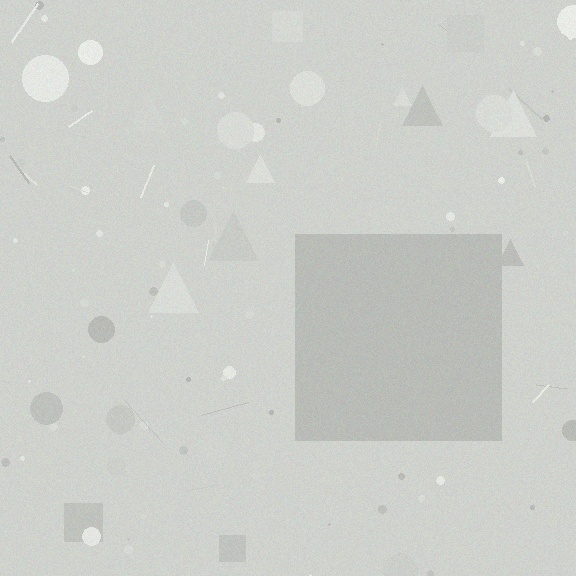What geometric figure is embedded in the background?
A square is embedded in the background.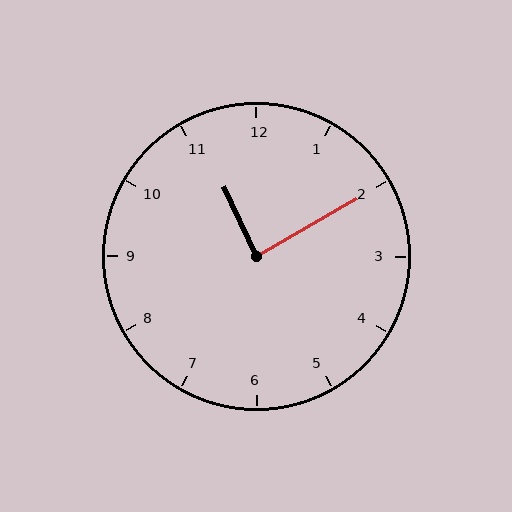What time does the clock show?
11:10.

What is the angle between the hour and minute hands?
Approximately 85 degrees.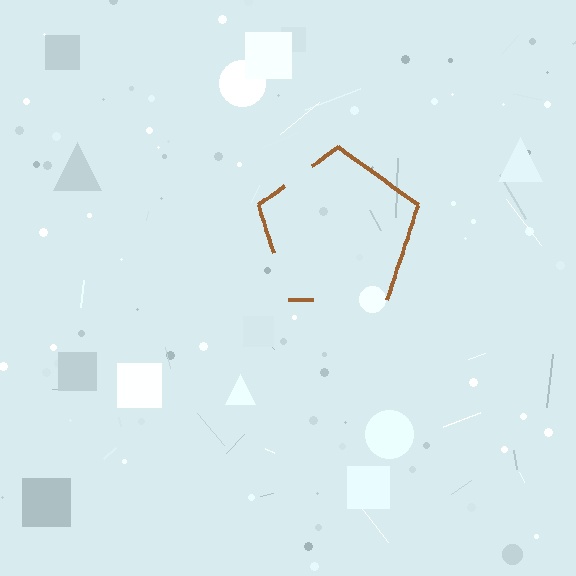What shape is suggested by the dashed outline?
The dashed outline suggests a pentagon.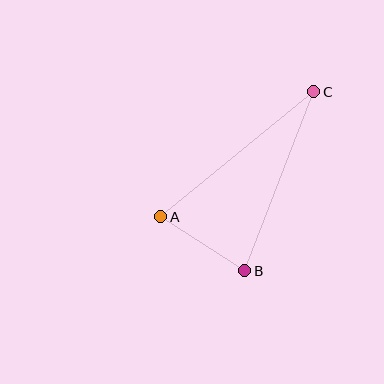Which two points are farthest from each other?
Points A and C are farthest from each other.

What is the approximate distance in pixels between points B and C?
The distance between B and C is approximately 192 pixels.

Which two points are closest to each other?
Points A and B are closest to each other.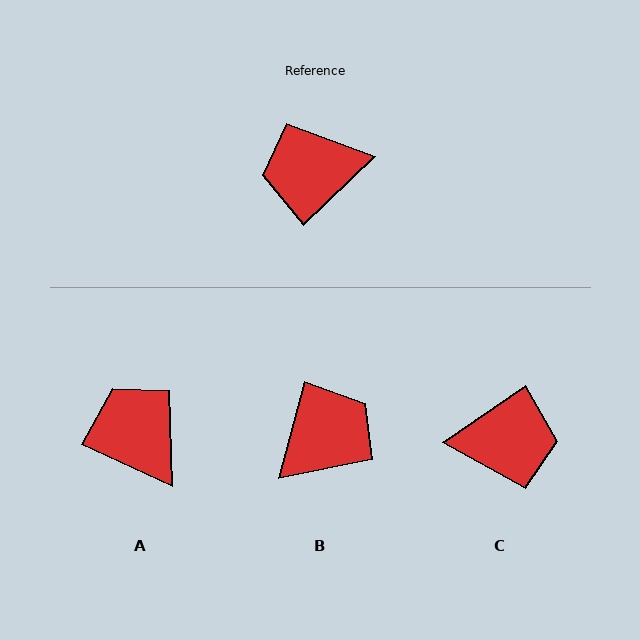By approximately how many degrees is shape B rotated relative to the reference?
Approximately 149 degrees clockwise.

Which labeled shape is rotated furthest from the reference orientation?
C, about 171 degrees away.